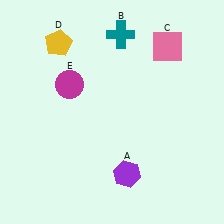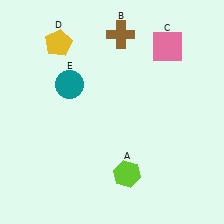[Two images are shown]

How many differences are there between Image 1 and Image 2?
There are 3 differences between the two images.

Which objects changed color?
A changed from purple to lime. B changed from teal to brown. E changed from magenta to teal.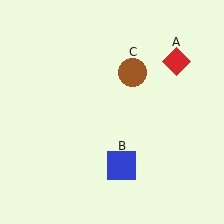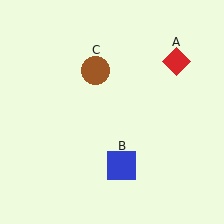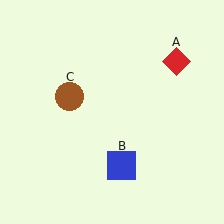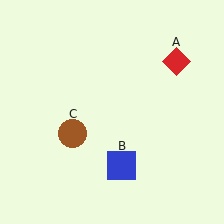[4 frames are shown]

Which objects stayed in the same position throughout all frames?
Red diamond (object A) and blue square (object B) remained stationary.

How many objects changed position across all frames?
1 object changed position: brown circle (object C).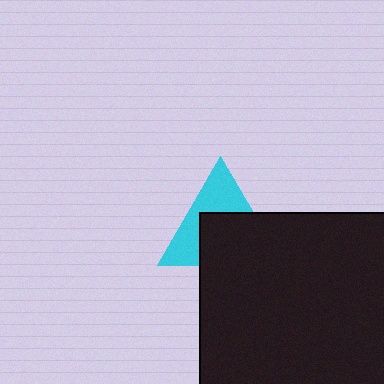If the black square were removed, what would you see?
You would see the complete cyan triangle.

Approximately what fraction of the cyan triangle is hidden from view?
Roughly 54% of the cyan triangle is hidden behind the black square.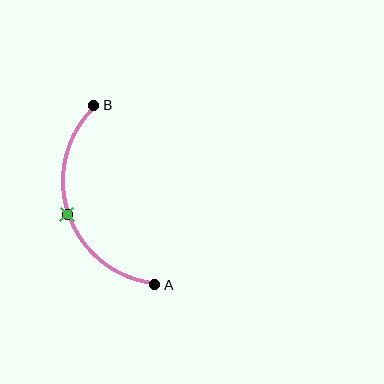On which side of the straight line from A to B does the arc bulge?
The arc bulges to the left of the straight line connecting A and B.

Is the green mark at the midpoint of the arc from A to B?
Yes. The green mark lies on the arc at equal arc-length from both A and B — it is the arc midpoint.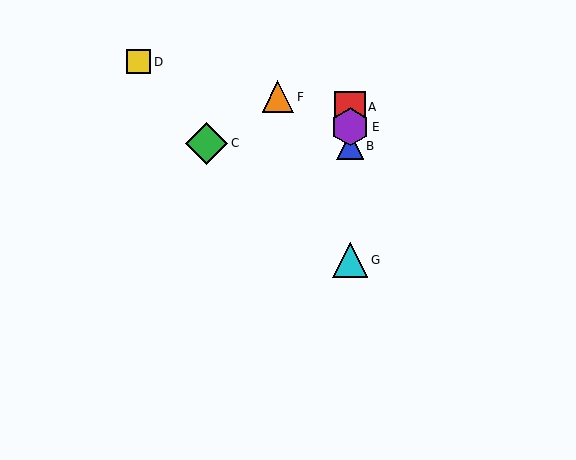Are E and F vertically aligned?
No, E is at x≈350 and F is at x≈278.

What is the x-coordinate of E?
Object E is at x≈350.